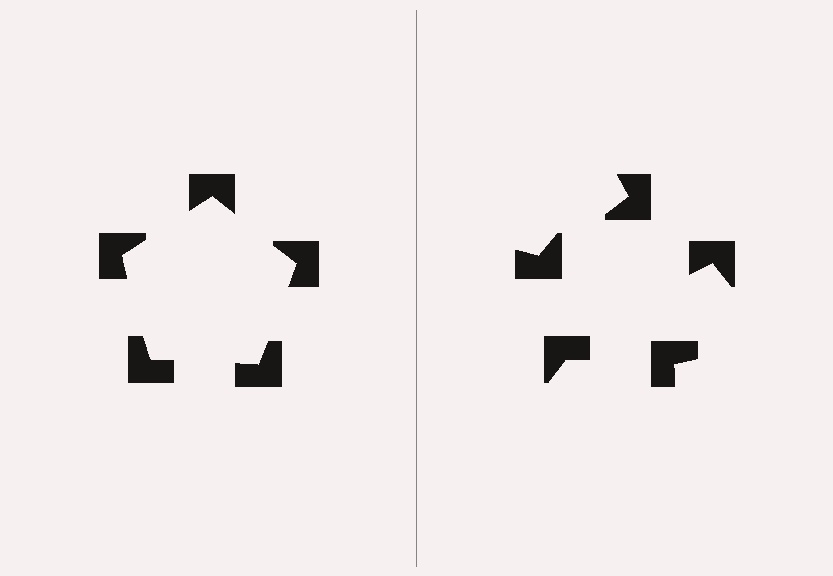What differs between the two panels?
The notched squares are positioned identically on both sides; only the wedge orientations differ. On the left they align to a pentagon; on the right they are misaligned.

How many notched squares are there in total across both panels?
10 — 5 on each side.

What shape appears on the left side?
An illusory pentagon.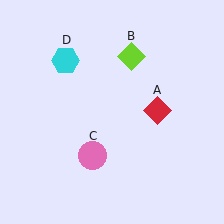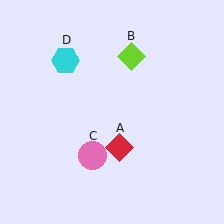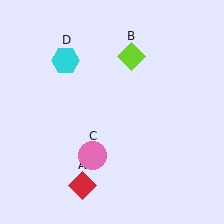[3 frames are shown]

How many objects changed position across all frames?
1 object changed position: red diamond (object A).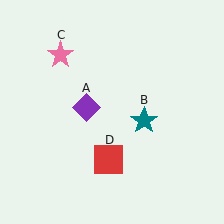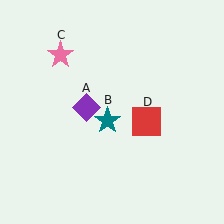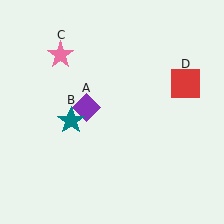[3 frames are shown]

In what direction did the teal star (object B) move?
The teal star (object B) moved left.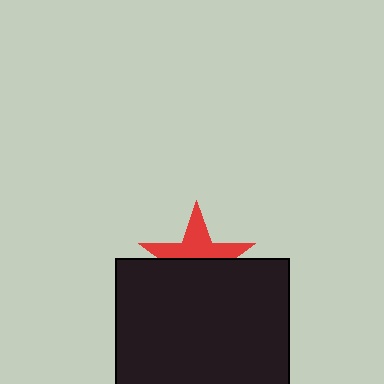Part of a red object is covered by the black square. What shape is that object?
It is a star.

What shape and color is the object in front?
The object in front is a black square.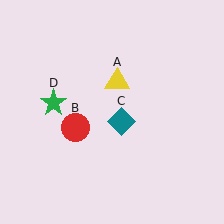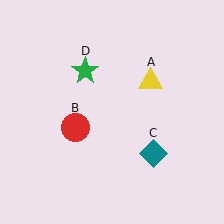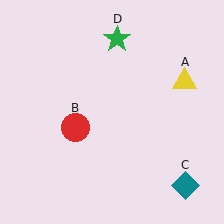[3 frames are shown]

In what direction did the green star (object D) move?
The green star (object D) moved up and to the right.